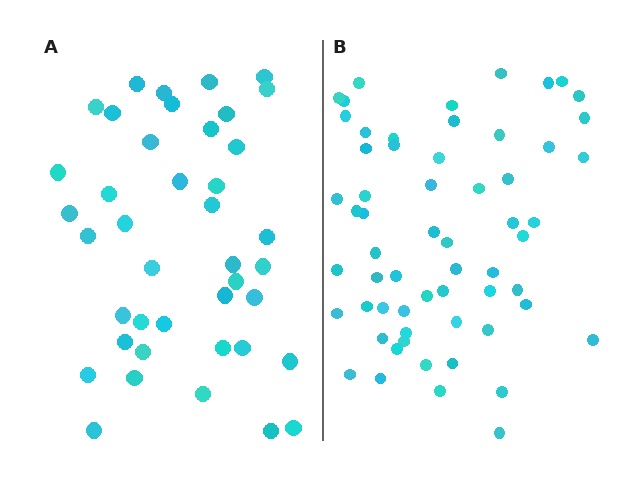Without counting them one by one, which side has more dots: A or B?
Region B (the right region) has more dots.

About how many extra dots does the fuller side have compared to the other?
Region B has approximately 20 more dots than region A.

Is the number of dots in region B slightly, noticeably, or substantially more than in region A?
Region B has substantially more. The ratio is roughly 1.5 to 1.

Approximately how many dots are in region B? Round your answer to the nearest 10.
About 60 dots.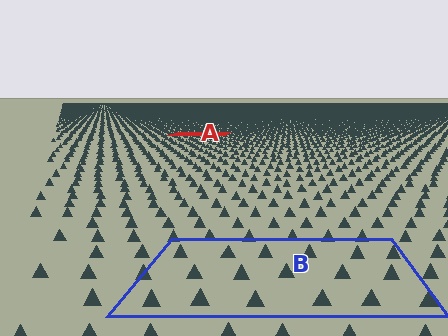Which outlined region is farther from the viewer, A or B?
Region A is farther from the viewer — the texture elements inside it appear smaller and more densely packed.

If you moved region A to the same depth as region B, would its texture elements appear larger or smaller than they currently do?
They would appear larger. At a closer depth, the same texture elements are projected at a bigger on-screen size.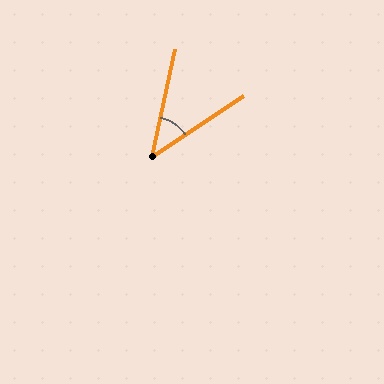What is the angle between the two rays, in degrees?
Approximately 44 degrees.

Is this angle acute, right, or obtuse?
It is acute.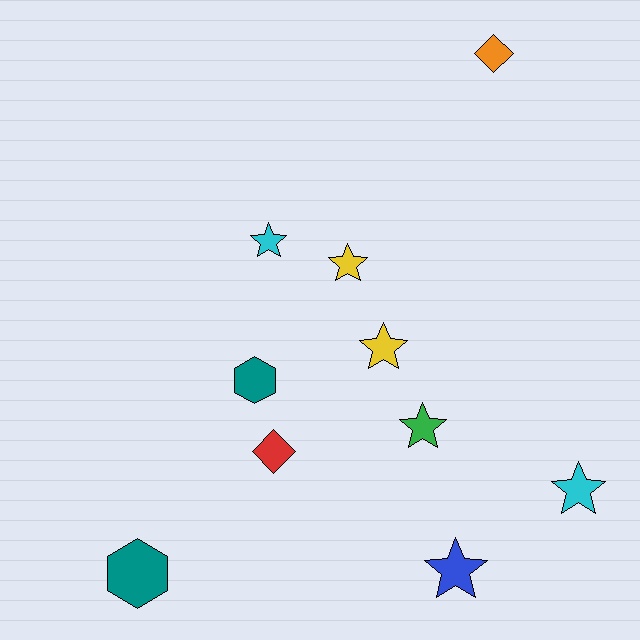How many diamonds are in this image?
There are 2 diamonds.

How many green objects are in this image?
There is 1 green object.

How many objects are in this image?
There are 10 objects.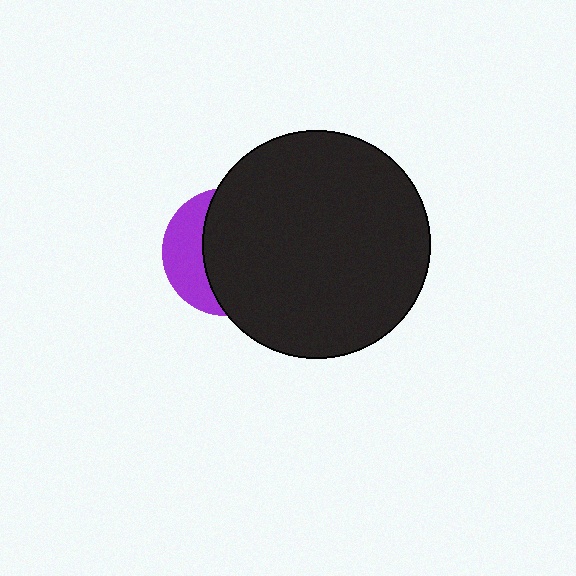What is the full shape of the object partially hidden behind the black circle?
The partially hidden object is a purple circle.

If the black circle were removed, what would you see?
You would see the complete purple circle.